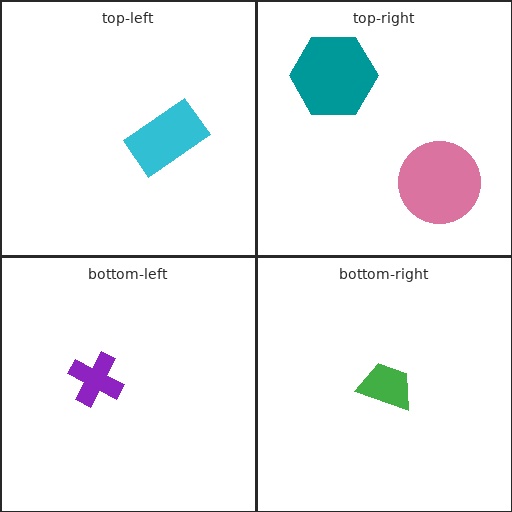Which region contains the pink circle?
The top-right region.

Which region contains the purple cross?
The bottom-left region.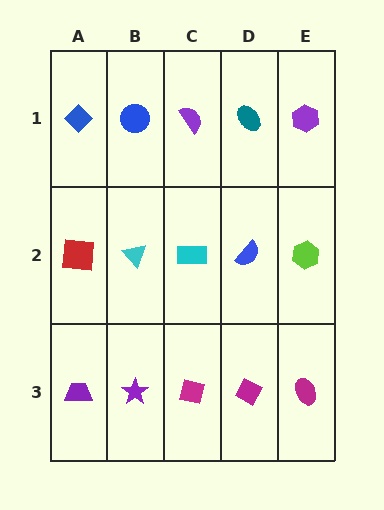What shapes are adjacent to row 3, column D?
A blue semicircle (row 2, column D), a magenta square (row 3, column C), a magenta ellipse (row 3, column E).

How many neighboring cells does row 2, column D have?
4.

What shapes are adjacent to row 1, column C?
A cyan rectangle (row 2, column C), a blue circle (row 1, column B), a teal ellipse (row 1, column D).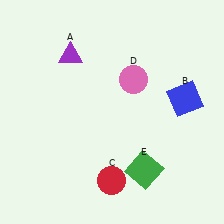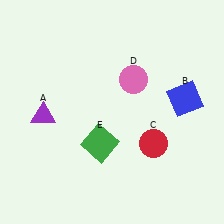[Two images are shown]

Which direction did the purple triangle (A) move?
The purple triangle (A) moved down.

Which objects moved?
The objects that moved are: the purple triangle (A), the red circle (C), the green square (E).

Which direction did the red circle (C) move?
The red circle (C) moved right.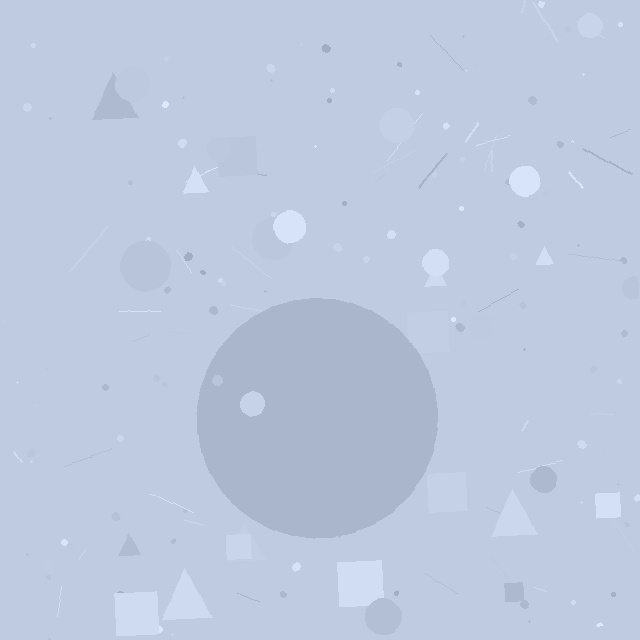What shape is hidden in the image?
A circle is hidden in the image.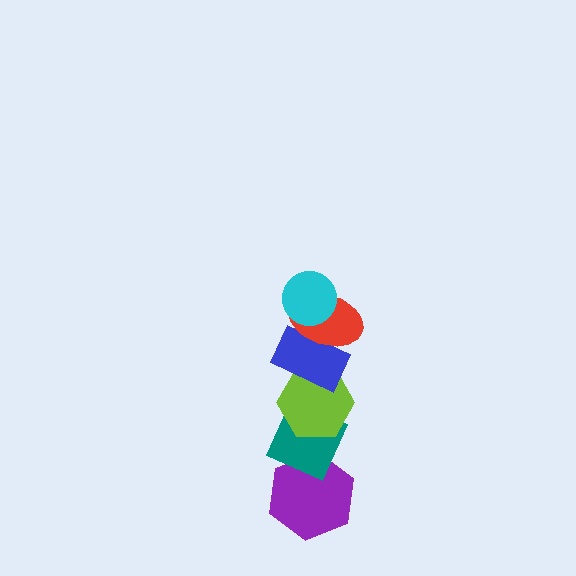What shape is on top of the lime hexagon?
The blue rectangle is on top of the lime hexagon.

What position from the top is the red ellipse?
The red ellipse is 2nd from the top.